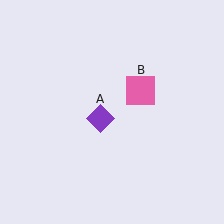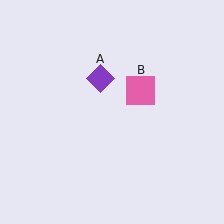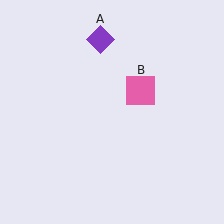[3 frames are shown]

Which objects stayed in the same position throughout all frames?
Pink square (object B) remained stationary.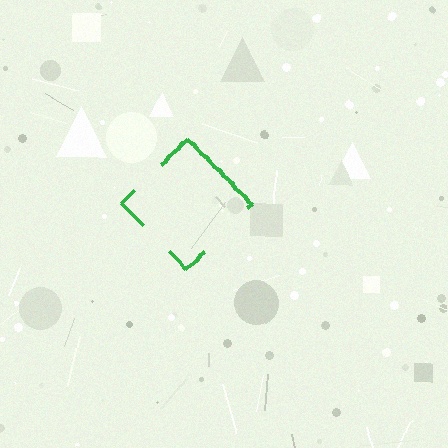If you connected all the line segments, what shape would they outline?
They would outline a diamond.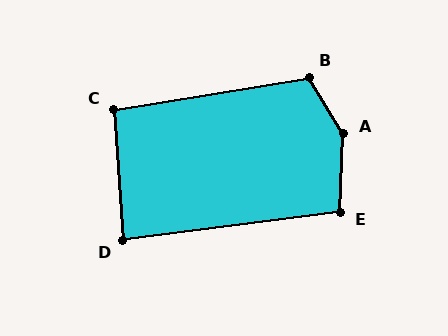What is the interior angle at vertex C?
Approximately 95 degrees (obtuse).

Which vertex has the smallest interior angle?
D, at approximately 86 degrees.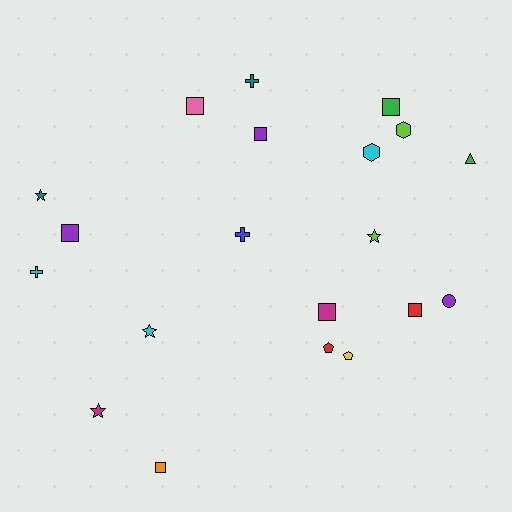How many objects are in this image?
There are 20 objects.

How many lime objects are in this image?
There are 2 lime objects.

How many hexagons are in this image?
There are 2 hexagons.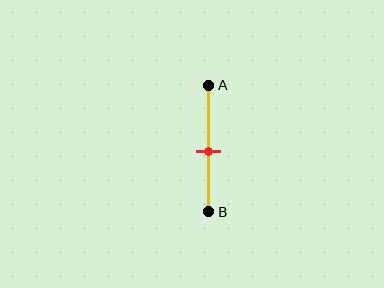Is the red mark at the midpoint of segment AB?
Yes, the mark is approximately at the midpoint.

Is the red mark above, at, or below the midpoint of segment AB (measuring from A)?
The red mark is approximately at the midpoint of segment AB.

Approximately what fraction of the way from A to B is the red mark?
The red mark is approximately 50% of the way from A to B.